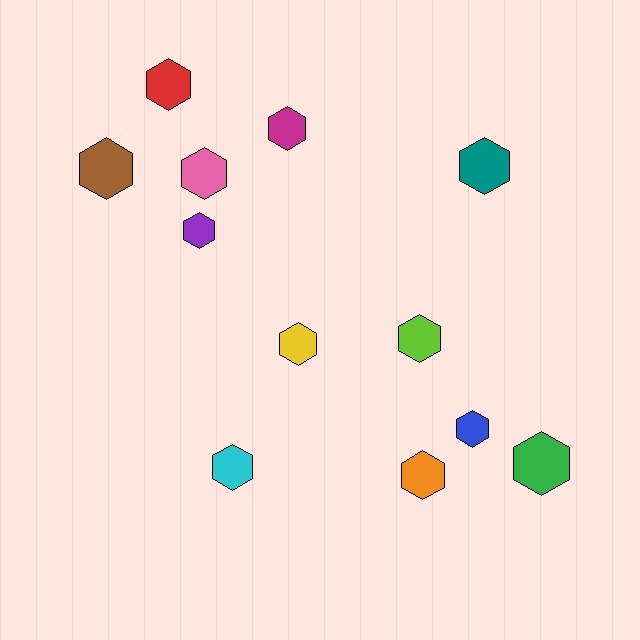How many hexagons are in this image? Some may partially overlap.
There are 12 hexagons.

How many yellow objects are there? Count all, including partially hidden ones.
There is 1 yellow object.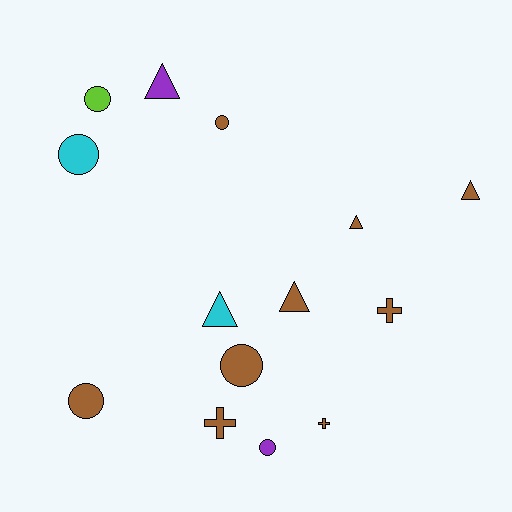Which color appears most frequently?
Brown, with 9 objects.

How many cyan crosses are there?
There are no cyan crosses.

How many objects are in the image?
There are 14 objects.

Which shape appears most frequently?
Circle, with 6 objects.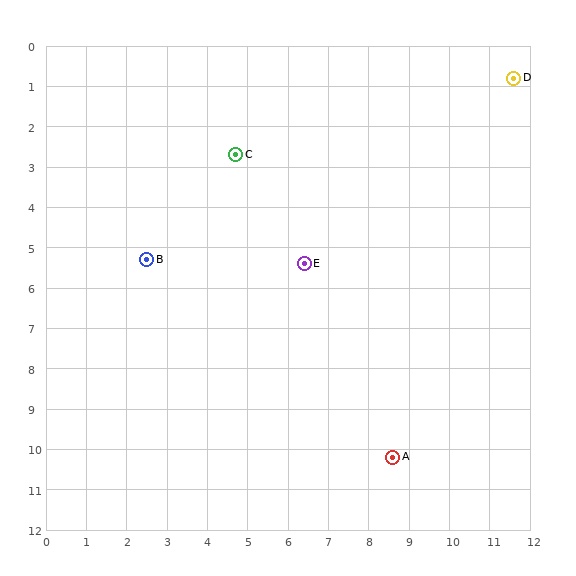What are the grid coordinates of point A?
Point A is at approximately (8.6, 10.2).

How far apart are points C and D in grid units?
Points C and D are about 7.2 grid units apart.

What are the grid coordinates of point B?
Point B is at approximately (2.5, 5.3).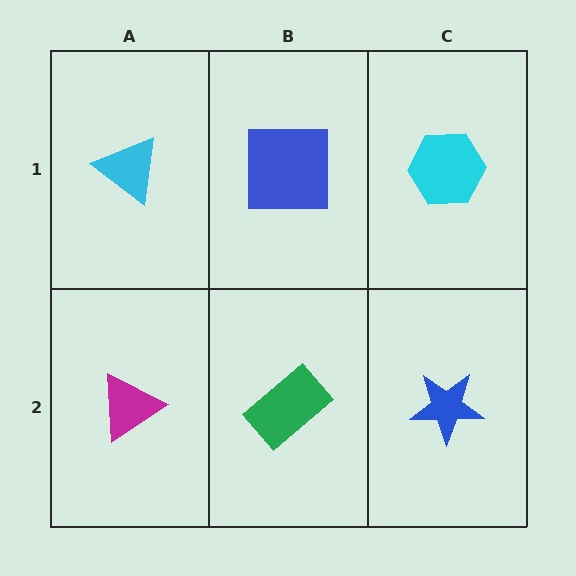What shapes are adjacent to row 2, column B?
A blue square (row 1, column B), a magenta triangle (row 2, column A), a blue star (row 2, column C).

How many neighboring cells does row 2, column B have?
3.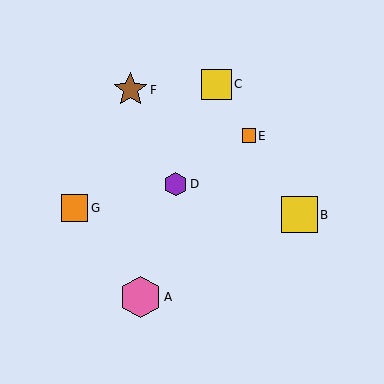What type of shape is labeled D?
Shape D is a purple hexagon.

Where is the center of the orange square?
The center of the orange square is at (249, 136).